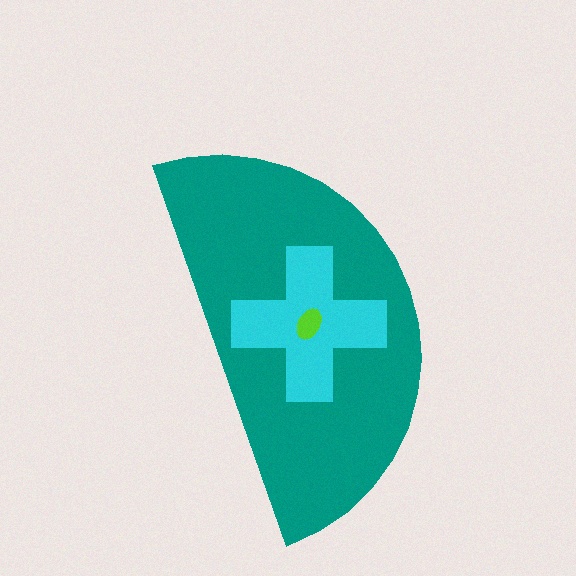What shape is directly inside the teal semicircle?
The cyan cross.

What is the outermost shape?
The teal semicircle.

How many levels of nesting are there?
3.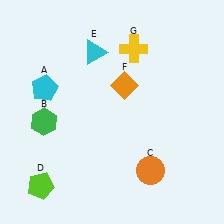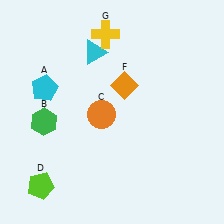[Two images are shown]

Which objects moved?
The objects that moved are: the orange circle (C), the yellow cross (G).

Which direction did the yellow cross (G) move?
The yellow cross (G) moved left.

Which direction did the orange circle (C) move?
The orange circle (C) moved up.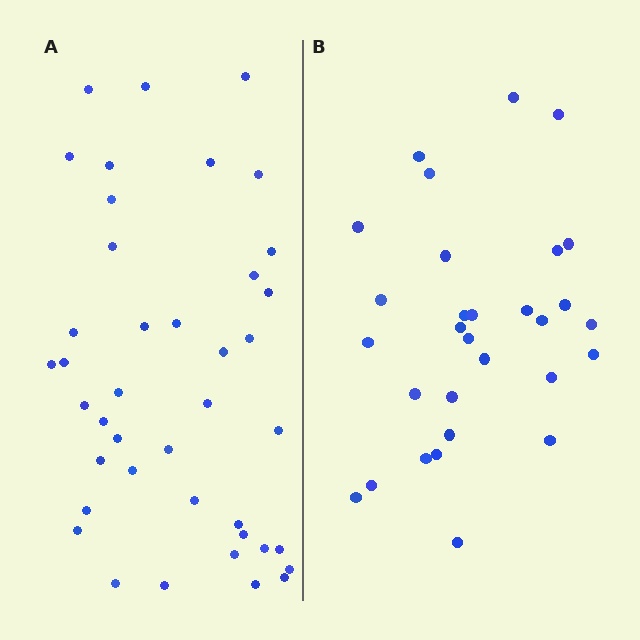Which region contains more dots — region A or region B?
Region A (the left region) has more dots.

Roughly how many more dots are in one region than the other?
Region A has roughly 12 or so more dots than region B.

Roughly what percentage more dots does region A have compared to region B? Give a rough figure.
About 35% more.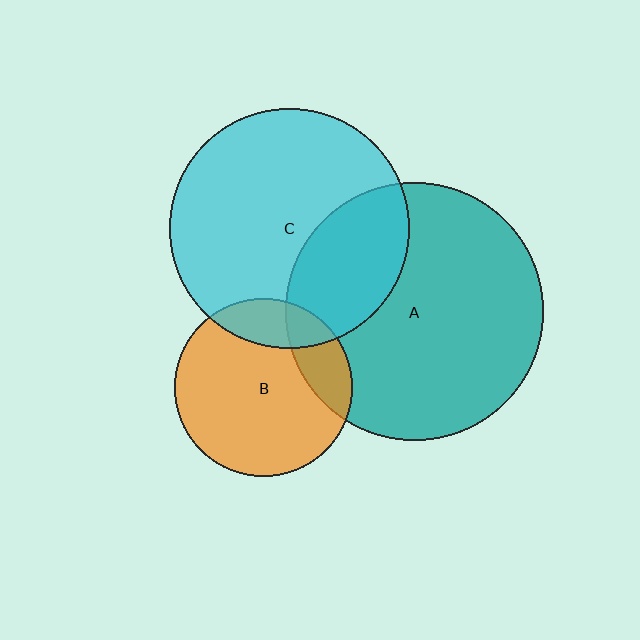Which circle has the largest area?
Circle A (teal).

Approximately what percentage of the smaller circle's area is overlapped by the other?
Approximately 15%.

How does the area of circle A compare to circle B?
Approximately 2.1 times.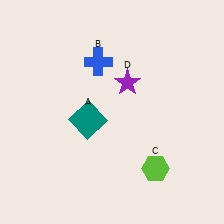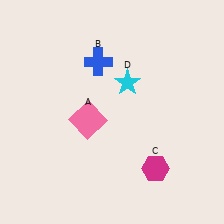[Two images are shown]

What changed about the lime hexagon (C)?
In Image 1, C is lime. In Image 2, it changed to magenta.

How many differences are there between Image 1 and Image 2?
There are 3 differences between the two images.